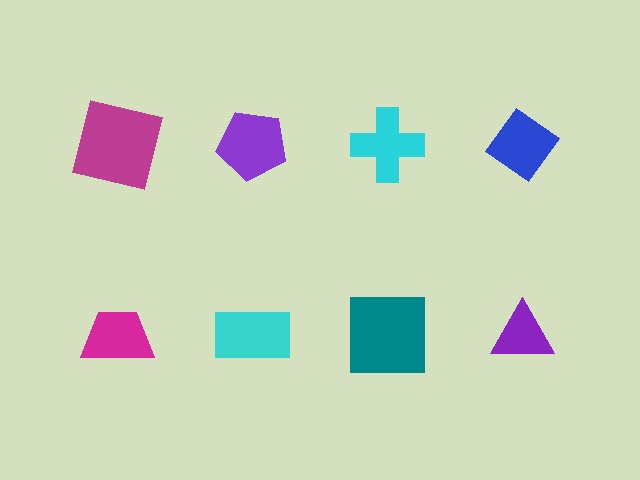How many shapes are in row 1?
4 shapes.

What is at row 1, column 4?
A blue diamond.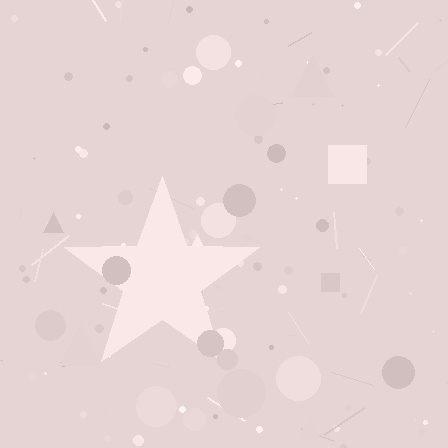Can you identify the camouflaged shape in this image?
The camouflaged shape is a star.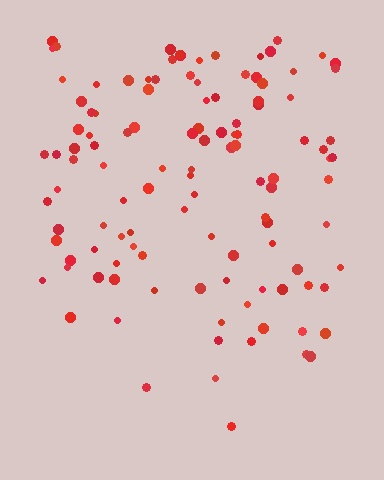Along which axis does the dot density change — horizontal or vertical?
Vertical.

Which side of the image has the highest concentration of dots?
The top.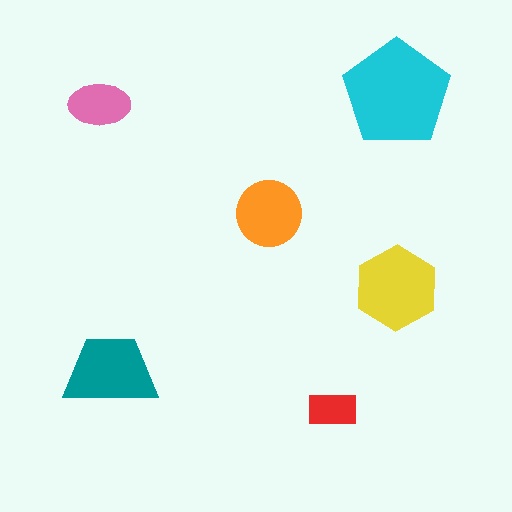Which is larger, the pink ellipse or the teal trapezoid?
The teal trapezoid.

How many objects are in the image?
There are 6 objects in the image.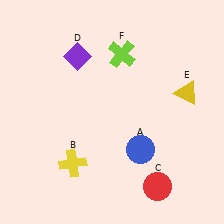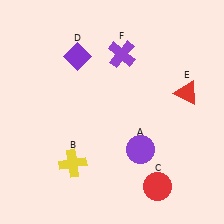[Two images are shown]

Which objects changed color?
A changed from blue to purple. E changed from yellow to red. F changed from lime to purple.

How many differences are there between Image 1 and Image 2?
There are 3 differences between the two images.